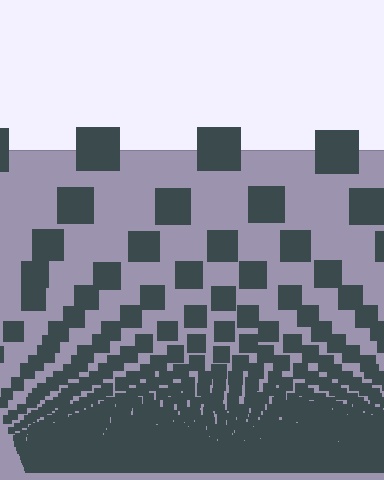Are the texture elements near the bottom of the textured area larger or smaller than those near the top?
Smaller. The gradient is inverted — elements near the bottom are smaller and denser.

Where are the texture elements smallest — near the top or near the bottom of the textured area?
Near the bottom.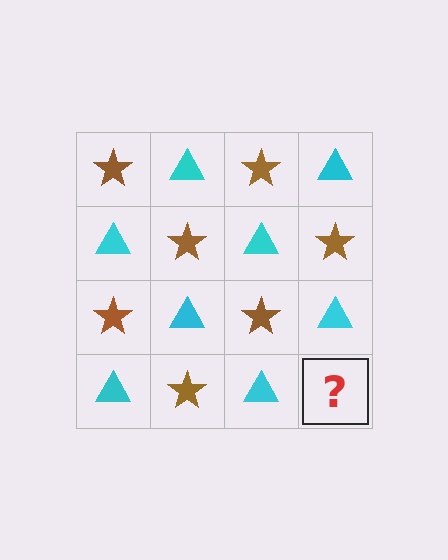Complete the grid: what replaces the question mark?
The question mark should be replaced with a brown star.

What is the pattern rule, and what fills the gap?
The rule is that it alternates brown star and cyan triangle in a checkerboard pattern. The gap should be filled with a brown star.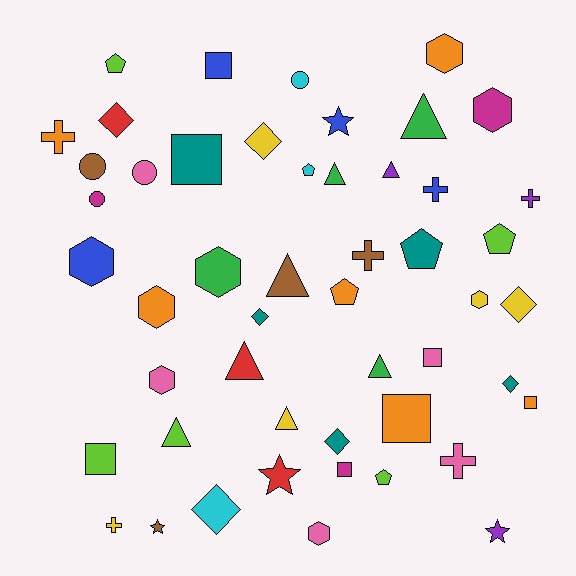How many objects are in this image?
There are 50 objects.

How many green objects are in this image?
There are 4 green objects.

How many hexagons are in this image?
There are 8 hexagons.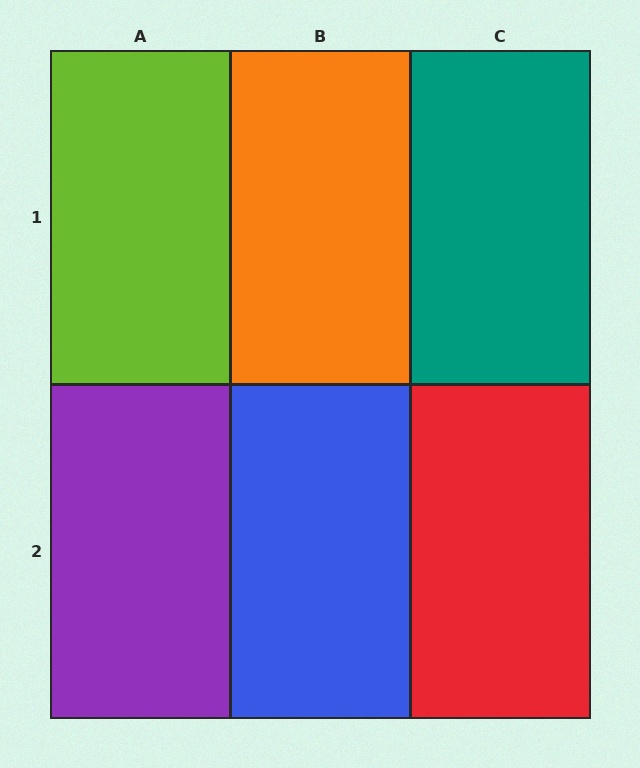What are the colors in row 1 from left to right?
Lime, orange, teal.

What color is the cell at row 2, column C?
Red.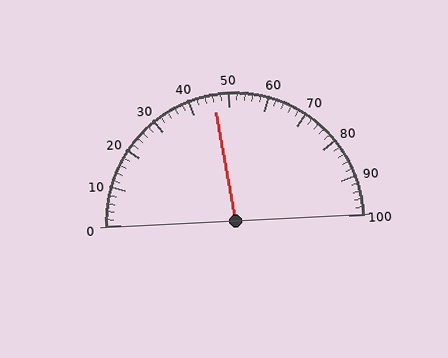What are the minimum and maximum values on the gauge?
The gauge ranges from 0 to 100.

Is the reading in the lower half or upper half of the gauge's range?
The reading is in the lower half of the range (0 to 100).